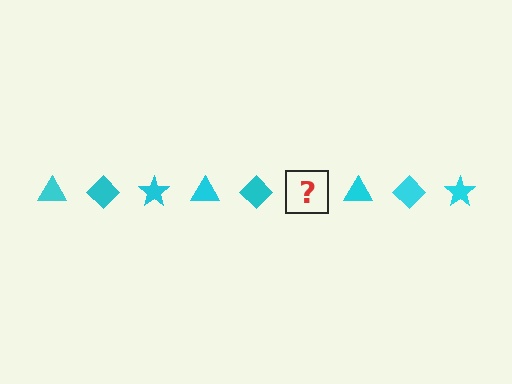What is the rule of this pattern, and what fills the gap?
The rule is that the pattern cycles through triangle, diamond, star shapes in cyan. The gap should be filled with a cyan star.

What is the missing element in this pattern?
The missing element is a cyan star.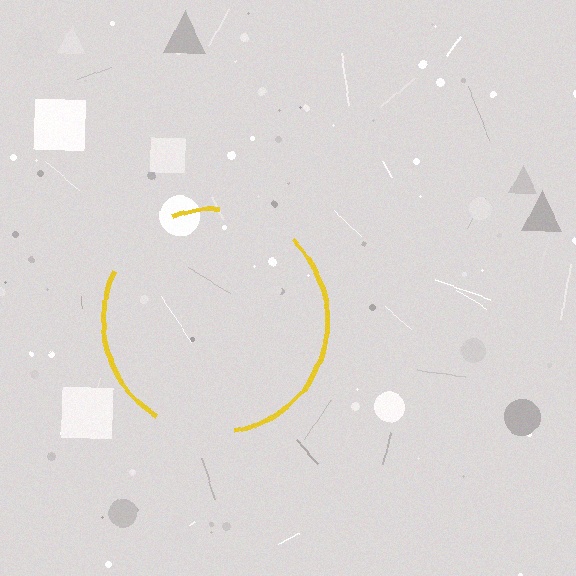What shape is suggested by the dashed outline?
The dashed outline suggests a circle.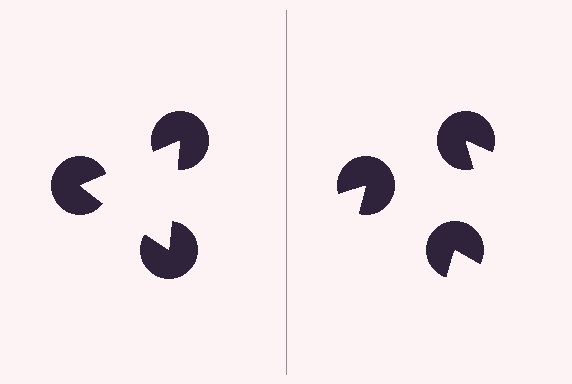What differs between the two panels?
The pac-man discs are positioned identically on both sides; only the wedge orientations differ. On the left they align to a triangle; on the right they are misaligned.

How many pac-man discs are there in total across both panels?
6 — 3 on each side.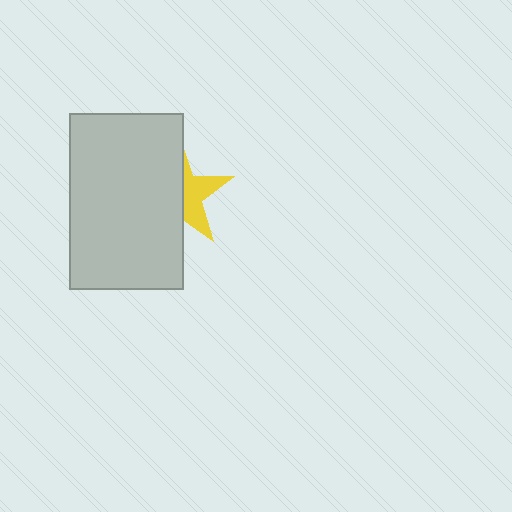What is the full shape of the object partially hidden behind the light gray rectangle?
The partially hidden object is a yellow star.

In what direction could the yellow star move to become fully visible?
The yellow star could move right. That would shift it out from behind the light gray rectangle entirely.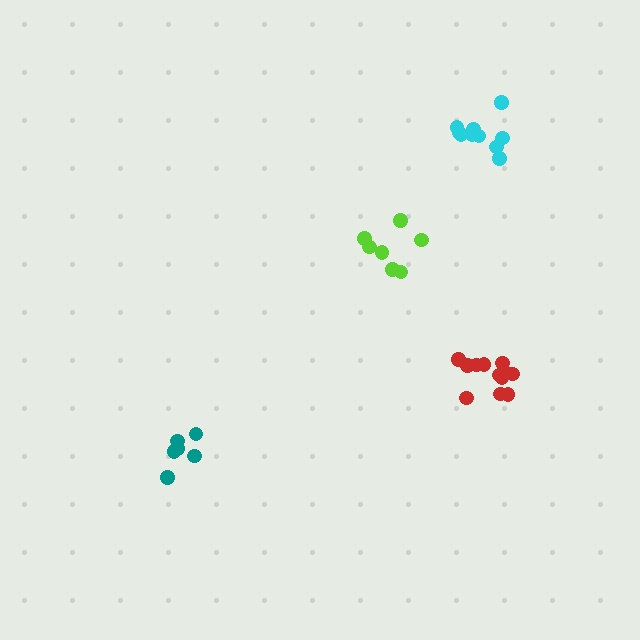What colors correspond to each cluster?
The clusters are colored: teal, red, lime, cyan.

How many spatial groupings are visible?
There are 4 spatial groupings.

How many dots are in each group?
Group 1: 6 dots, Group 2: 12 dots, Group 3: 7 dots, Group 4: 11 dots (36 total).